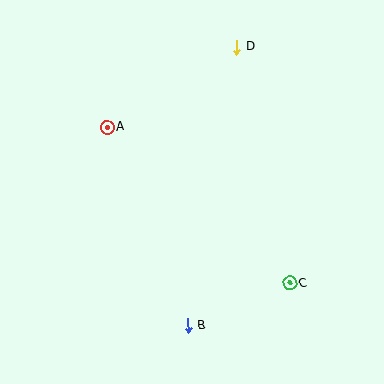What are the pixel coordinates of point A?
Point A is at (107, 127).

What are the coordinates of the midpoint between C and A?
The midpoint between C and A is at (198, 205).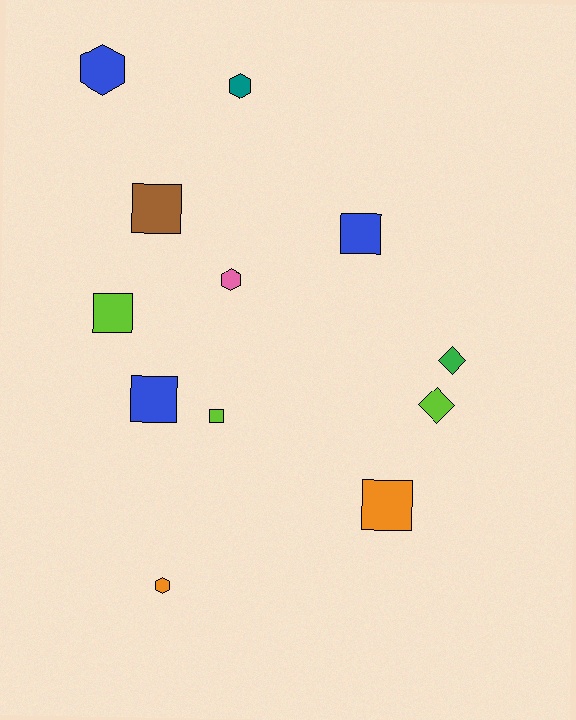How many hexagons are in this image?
There are 4 hexagons.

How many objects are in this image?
There are 12 objects.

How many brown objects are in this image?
There is 1 brown object.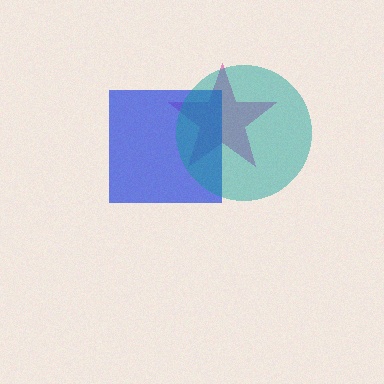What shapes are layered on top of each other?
The layered shapes are: a pink star, a blue square, a teal circle.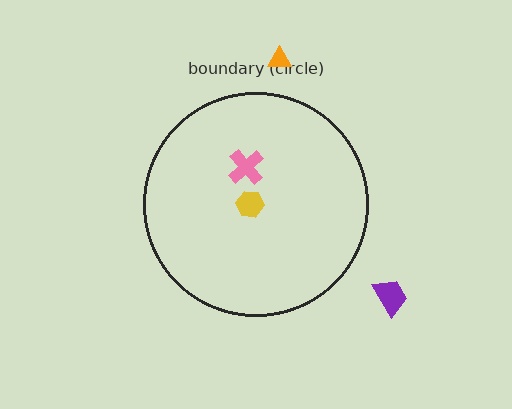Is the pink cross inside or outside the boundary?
Inside.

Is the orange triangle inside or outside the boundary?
Outside.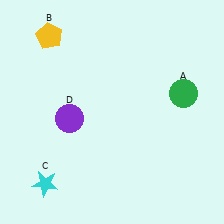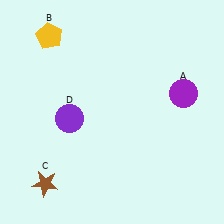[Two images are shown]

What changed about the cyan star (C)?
In Image 1, C is cyan. In Image 2, it changed to brown.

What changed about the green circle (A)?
In Image 1, A is green. In Image 2, it changed to purple.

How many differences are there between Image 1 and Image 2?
There are 2 differences between the two images.